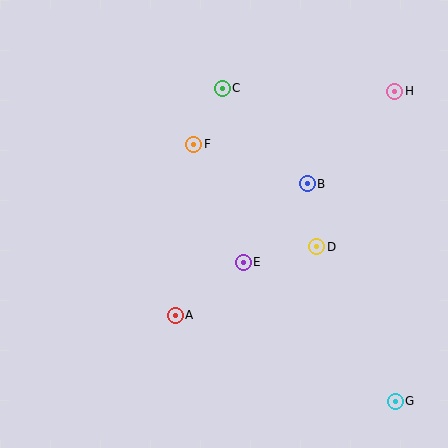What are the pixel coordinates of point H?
Point H is at (395, 91).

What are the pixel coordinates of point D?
Point D is at (317, 247).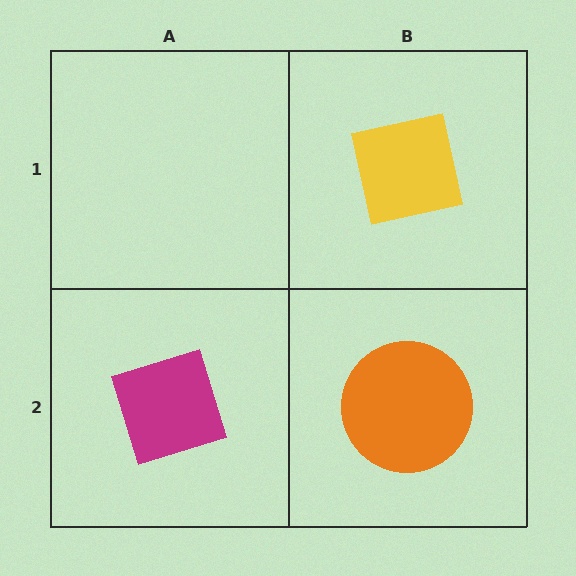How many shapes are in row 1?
1 shape.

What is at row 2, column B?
An orange circle.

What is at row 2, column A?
A magenta diamond.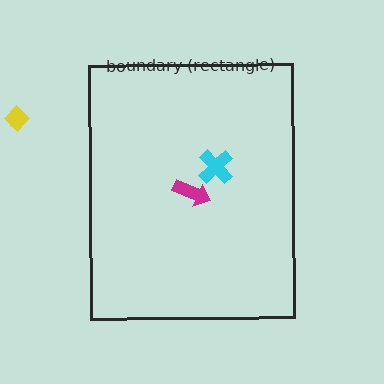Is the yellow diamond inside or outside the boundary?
Outside.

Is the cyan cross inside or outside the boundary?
Inside.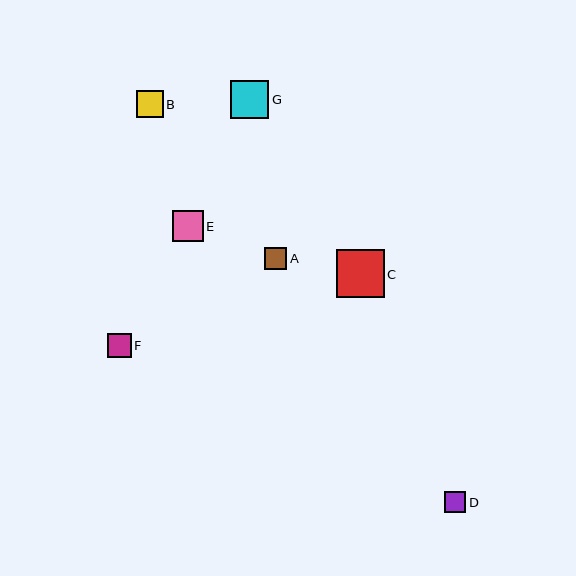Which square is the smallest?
Square D is the smallest with a size of approximately 21 pixels.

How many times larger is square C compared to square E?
Square C is approximately 1.6 times the size of square E.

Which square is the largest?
Square C is the largest with a size of approximately 48 pixels.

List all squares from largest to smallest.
From largest to smallest: C, G, E, B, F, A, D.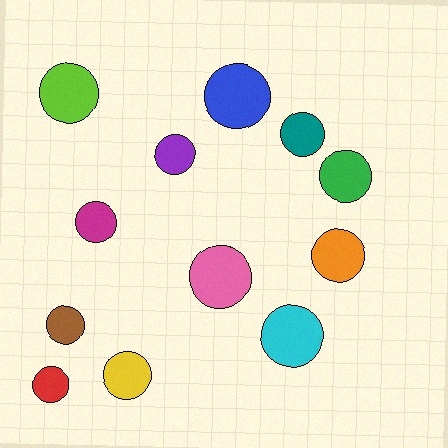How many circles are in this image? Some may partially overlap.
There are 12 circles.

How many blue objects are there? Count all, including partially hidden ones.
There is 1 blue object.